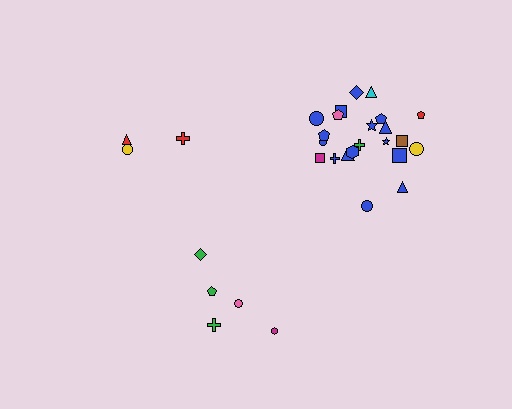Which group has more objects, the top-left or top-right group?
The top-right group.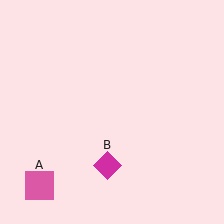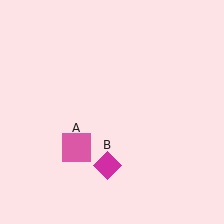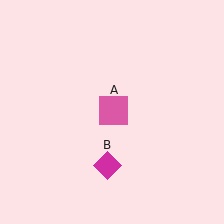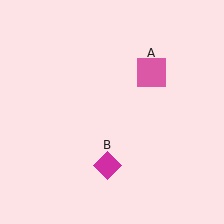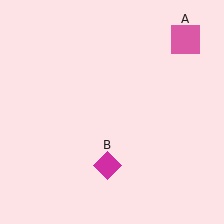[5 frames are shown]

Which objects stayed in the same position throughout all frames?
Magenta diamond (object B) remained stationary.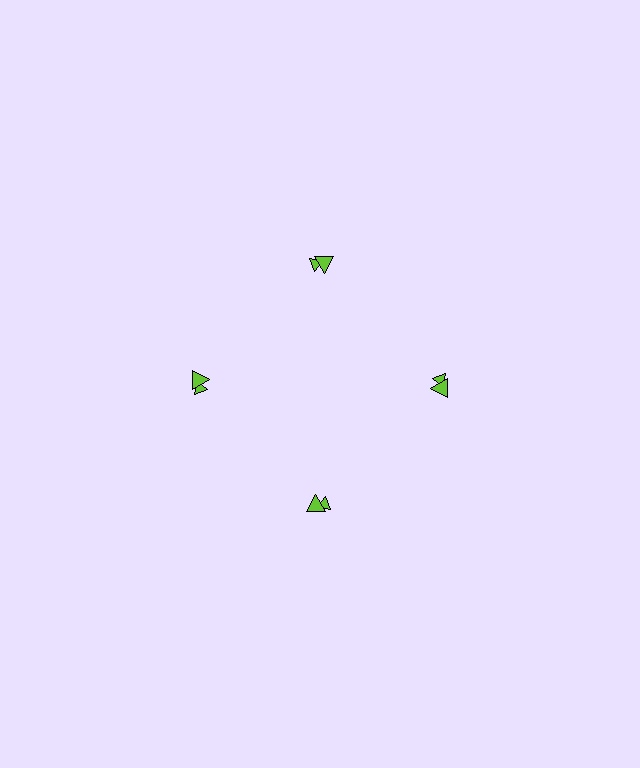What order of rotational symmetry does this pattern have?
This pattern has 4-fold rotational symmetry.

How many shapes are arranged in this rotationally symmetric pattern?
There are 8 shapes, arranged in 4 groups of 2.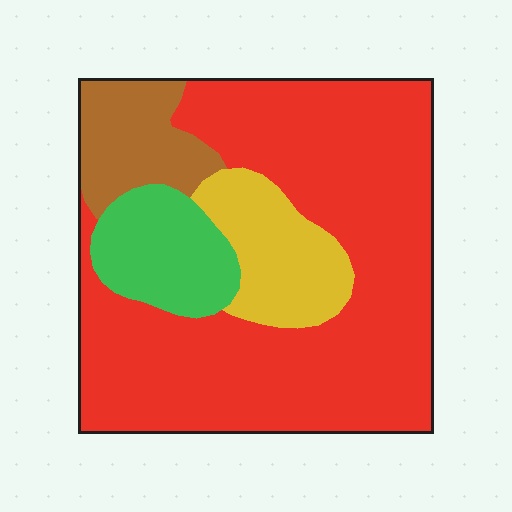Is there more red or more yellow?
Red.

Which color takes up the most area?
Red, at roughly 65%.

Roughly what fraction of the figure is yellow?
Yellow covers about 10% of the figure.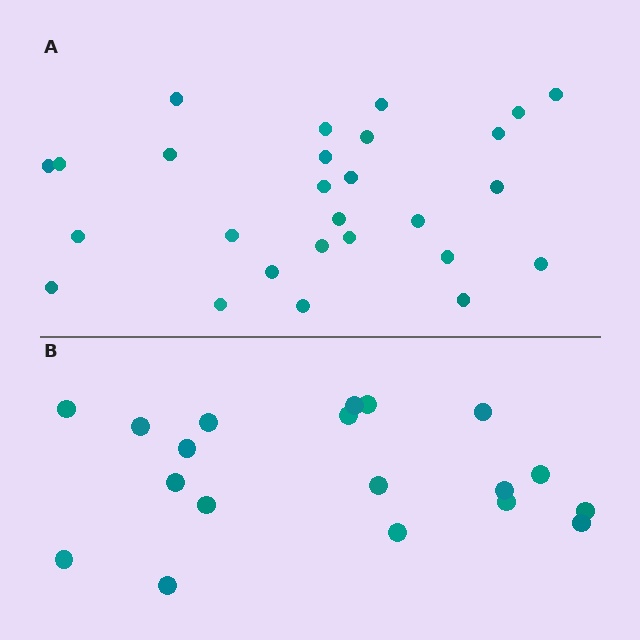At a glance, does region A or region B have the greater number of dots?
Region A (the top region) has more dots.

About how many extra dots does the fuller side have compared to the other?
Region A has roughly 8 or so more dots than region B.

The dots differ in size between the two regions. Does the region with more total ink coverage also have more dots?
No. Region B has more total ink coverage because its dots are larger, but region A actually contains more individual dots. Total area can be misleading — the number of items is what matters here.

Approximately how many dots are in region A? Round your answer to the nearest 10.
About 30 dots. (The exact count is 27, which rounds to 30.)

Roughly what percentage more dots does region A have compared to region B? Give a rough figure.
About 40% more.